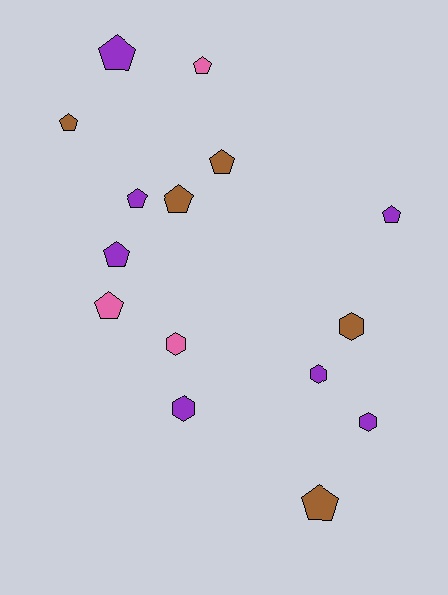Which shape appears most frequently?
Pentagon, with 10 objects.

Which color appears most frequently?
Purple, with 7 objects.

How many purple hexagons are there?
There are 3 purple hexagons.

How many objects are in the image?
There are 15 objects.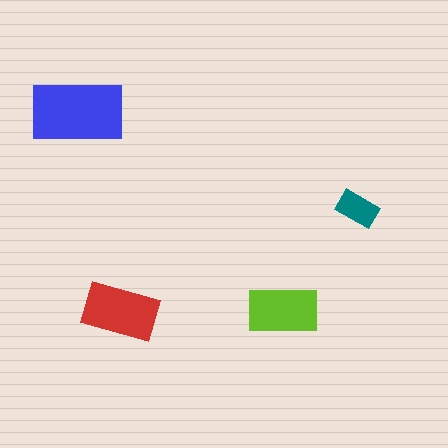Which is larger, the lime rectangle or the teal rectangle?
The lime one.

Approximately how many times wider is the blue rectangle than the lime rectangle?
About 1.5 times wider.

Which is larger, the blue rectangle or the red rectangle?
The blue one.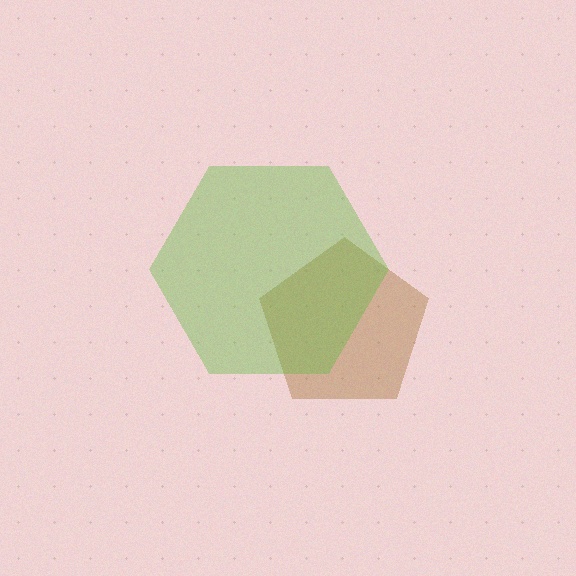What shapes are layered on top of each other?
The layered shapes are: a brown pentagon, a lime hexagon.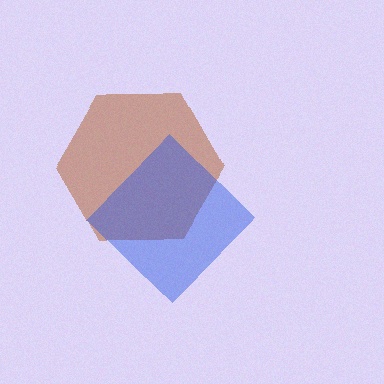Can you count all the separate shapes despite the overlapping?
Yes, there are 2 separate shapes.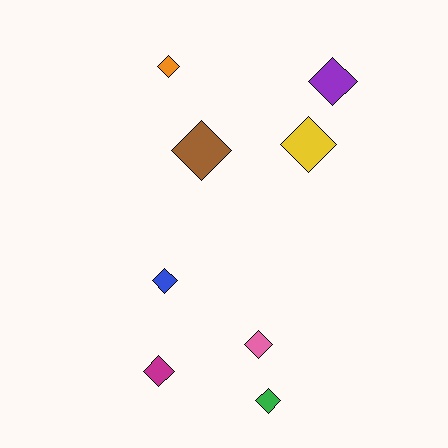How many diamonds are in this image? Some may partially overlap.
There are 8 diamonds.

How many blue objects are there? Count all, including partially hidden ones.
There is 1 blue object.